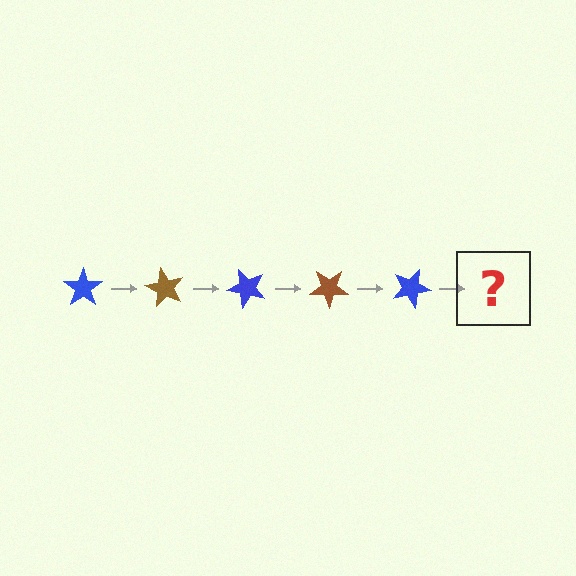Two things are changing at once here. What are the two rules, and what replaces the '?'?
The two rules are that it rotates 60 degrees each step and the color cycles through blue and brown. The '?' should be a brown star, rotated 300 degrees from the start.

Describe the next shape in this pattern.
It should be a brown star, rotated 300 degrees from the start.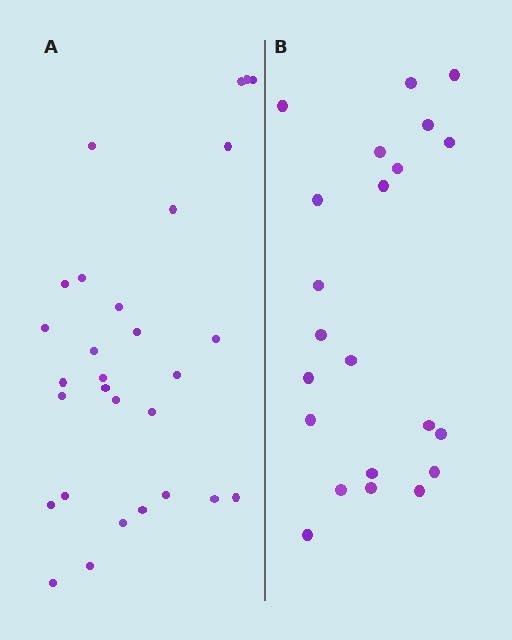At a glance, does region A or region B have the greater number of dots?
Region A (the left region) has more dots.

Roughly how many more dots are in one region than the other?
Region A has roughly 8 or so more dots than region B.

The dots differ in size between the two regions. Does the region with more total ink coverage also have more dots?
No. Region B has more total ink coverage because its dots are larger, but region A actually contains more individual dots. Total area can be misleading — the number of items is what matters here.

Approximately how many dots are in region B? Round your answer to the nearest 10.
About 20 dots. (The exact count is 22, which rounds to 20.)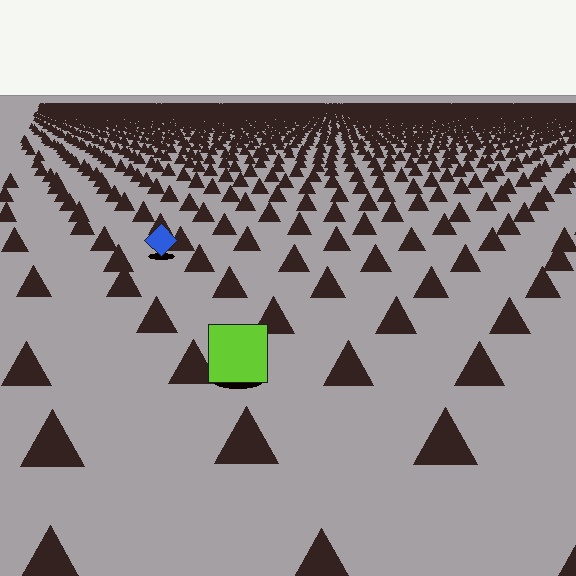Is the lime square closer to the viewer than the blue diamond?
Yes. The lime square is closer — you can tell from the texture gradient: the ground texture is coarser near it.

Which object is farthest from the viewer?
The blue diamond is farthest from the viewer. It appears smaller and the ground texture around it is denser.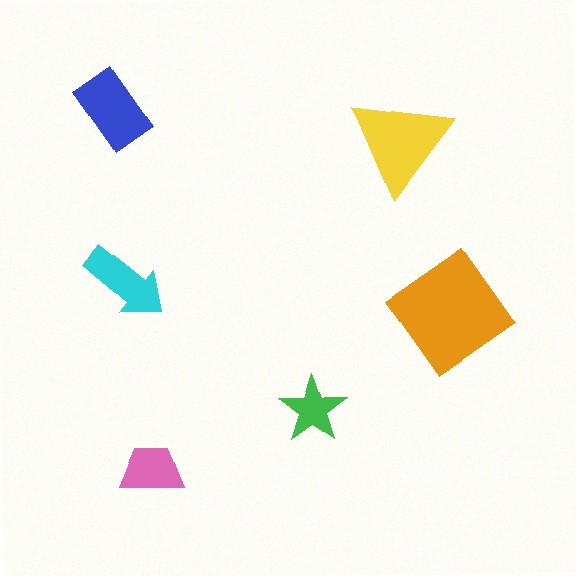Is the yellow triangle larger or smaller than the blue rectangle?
Larger.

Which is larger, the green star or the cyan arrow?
The cyan arrow.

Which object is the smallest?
The green star.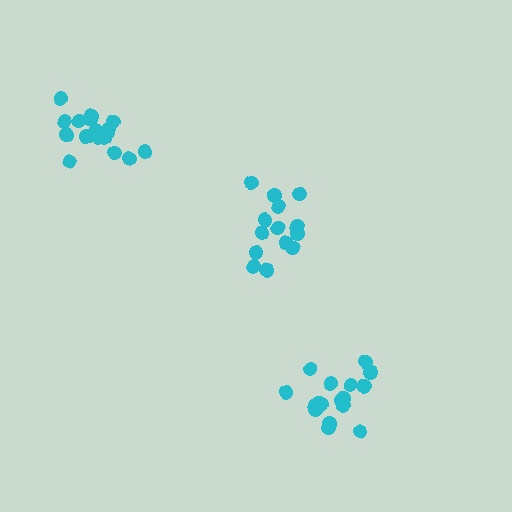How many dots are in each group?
Group 1: 14 dots, Group 2: 17 dots, Group 3: 17 dots (48 total).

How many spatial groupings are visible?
There are 3 spatial groupings.